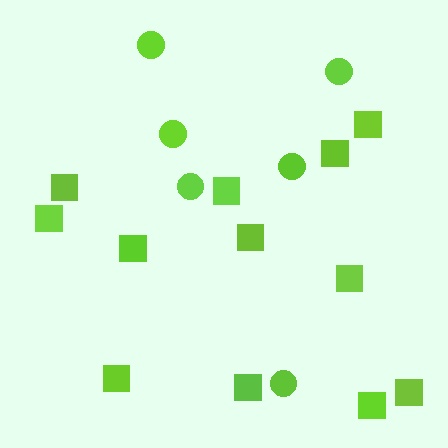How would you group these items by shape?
There are 2 groups: one group of circles (6) and one group of squares (12).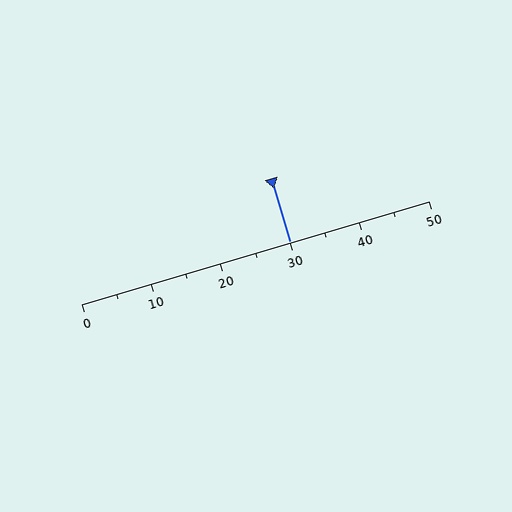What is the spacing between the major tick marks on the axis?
The major ticks are spaced 10 apart.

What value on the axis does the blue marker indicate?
The marker indicates approximately 30.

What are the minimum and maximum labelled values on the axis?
The axis runs from 0 to 50.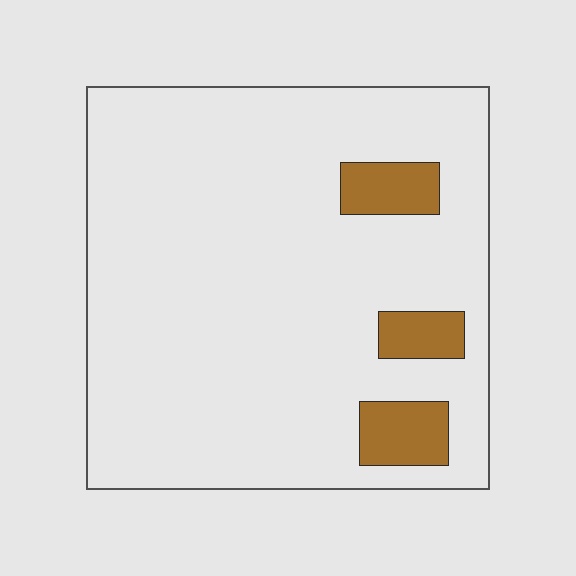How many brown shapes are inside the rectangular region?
3.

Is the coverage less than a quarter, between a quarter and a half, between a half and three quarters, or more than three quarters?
Less than a quarter.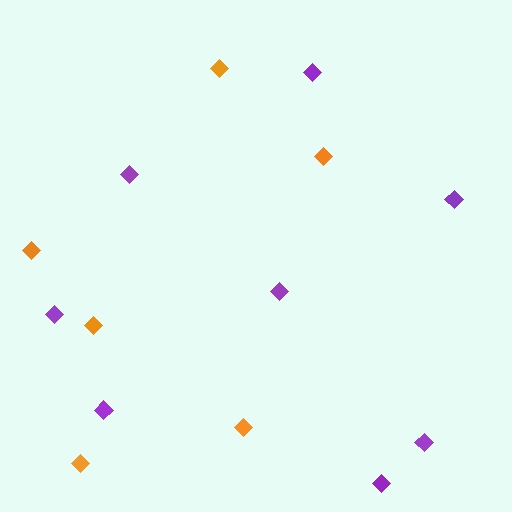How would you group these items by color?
There are 2 groups: one group of orange diamonds (6) and one group of purple diamonds (8).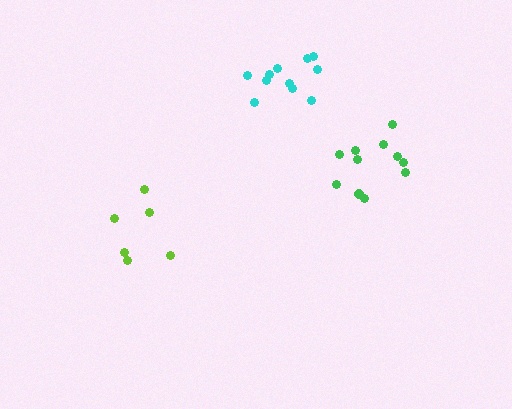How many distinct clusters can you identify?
There are 3 distinct clusters.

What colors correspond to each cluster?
The clusters are colored: lime, cyan, green.